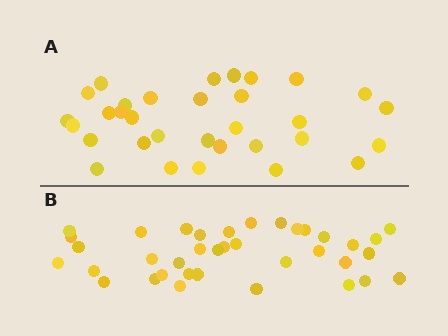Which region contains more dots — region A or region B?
Region B (the bottom region) has more dots.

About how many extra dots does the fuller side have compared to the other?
Region B has about 5 more dots than region A.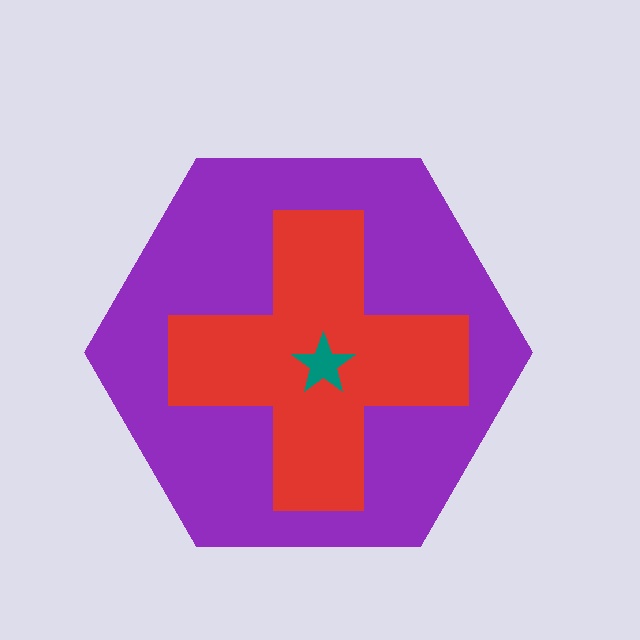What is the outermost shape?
The purple hexagon.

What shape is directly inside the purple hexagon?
The red cross.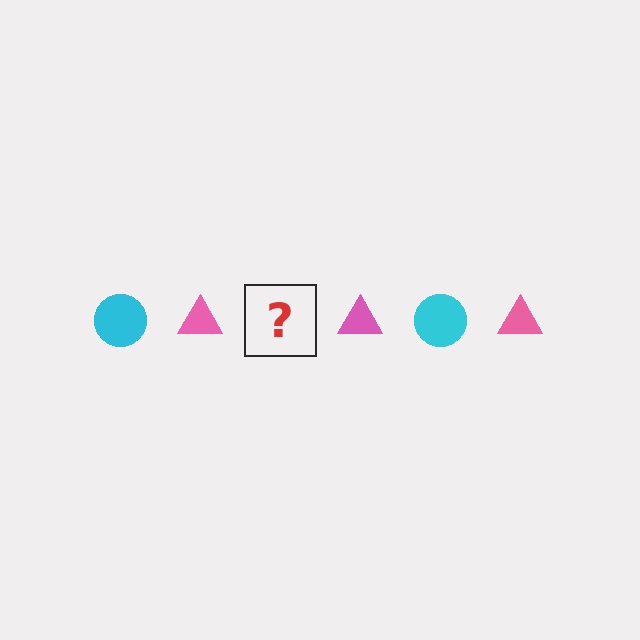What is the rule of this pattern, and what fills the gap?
The rule is that the pattern alternates between cyan circle and pink triangle. The gap should be filled with a cyan circle.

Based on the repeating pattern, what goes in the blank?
The blank should be a cyan circle.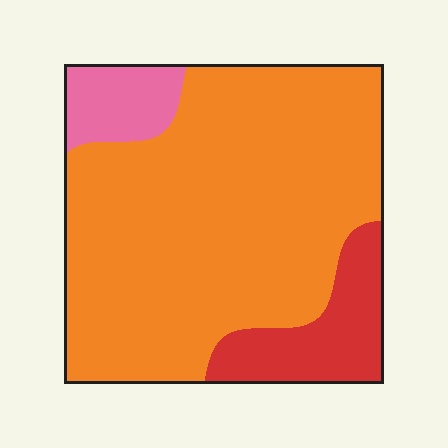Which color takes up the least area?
Pink, at roughly 10%.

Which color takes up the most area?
Orange, at roughly 75%.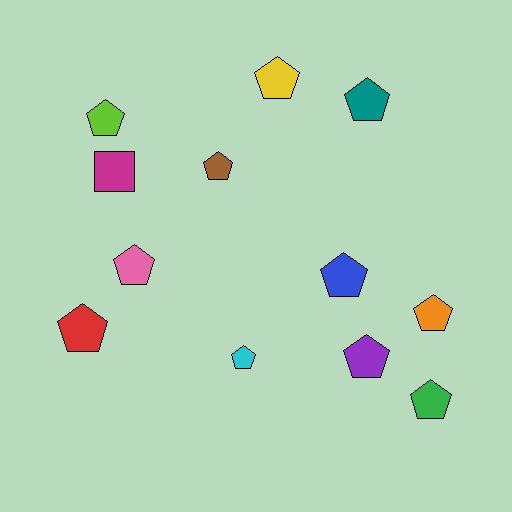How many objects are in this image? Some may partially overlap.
There are 12 objects.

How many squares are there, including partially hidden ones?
There is 1 square.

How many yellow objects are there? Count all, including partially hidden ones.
There is 1 yellow object.